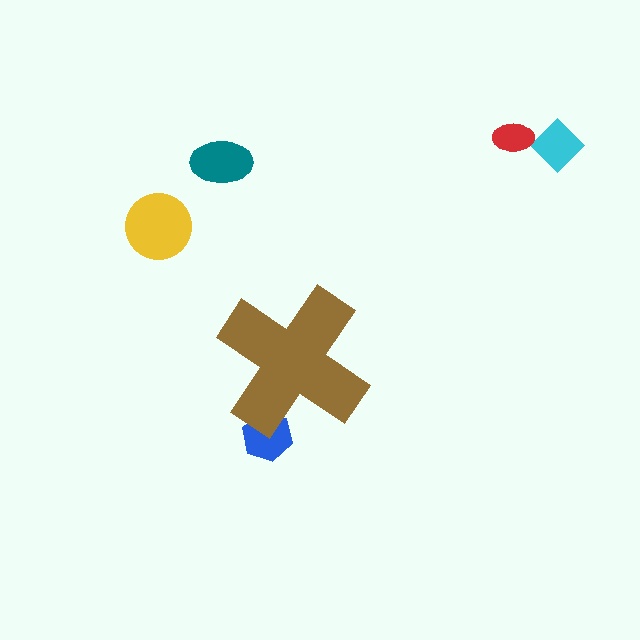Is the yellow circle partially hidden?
No, the yellow circle is fully visible.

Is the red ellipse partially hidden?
No, the red ellipse is fully visible.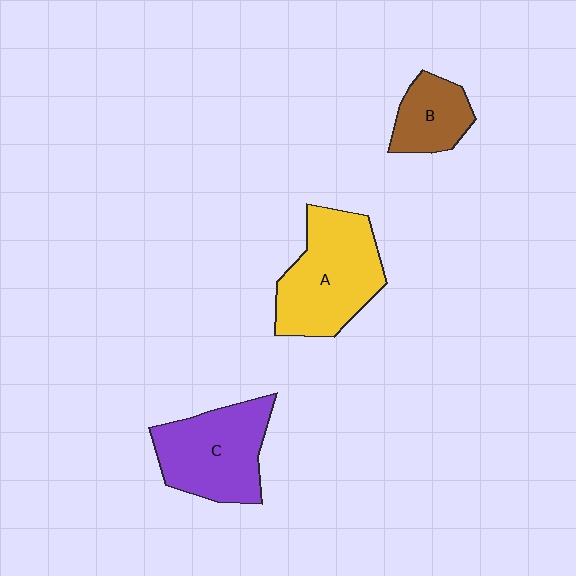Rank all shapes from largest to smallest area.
From largest to smallest: A (yellow), C (purple), B (brown).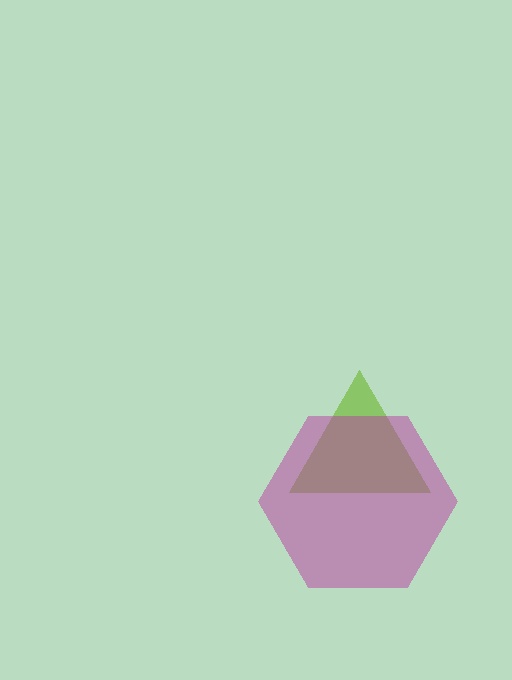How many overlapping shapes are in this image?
There are 2 overlapping shapes in the image.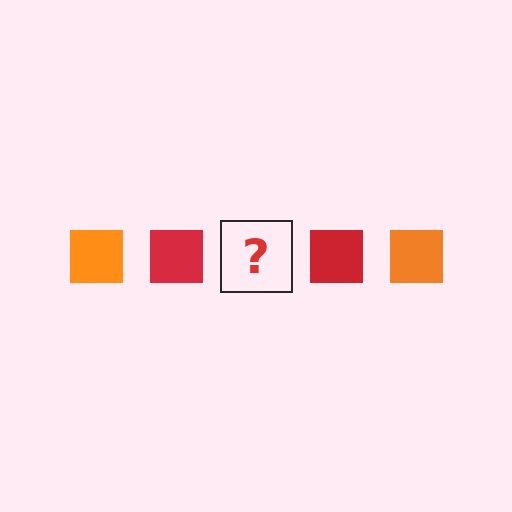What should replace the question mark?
The question mark should be replaced with an orange square.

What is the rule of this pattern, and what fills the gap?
The rule is that the pattern cycles through orange, red squares. The gap should be filled with an orange square.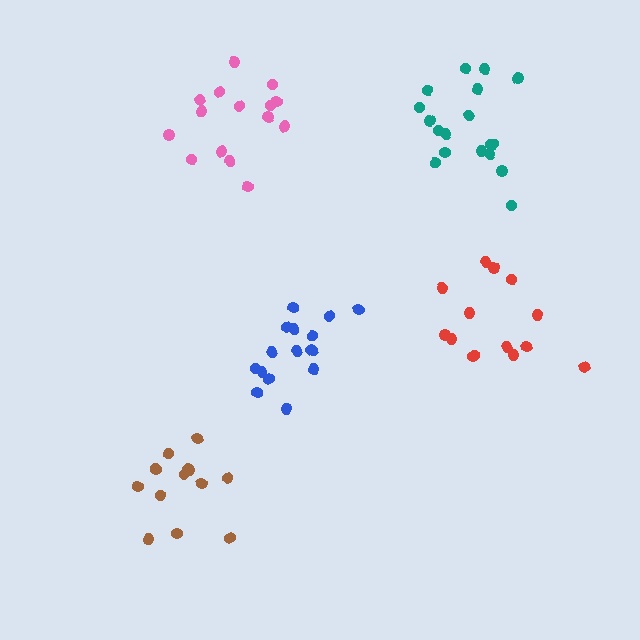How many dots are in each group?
Group 1: 14 dots, Group 2: 15 dots, Group 3: 16 dots, Group 4: 18 dots, Group 5: 14 dots (77 total).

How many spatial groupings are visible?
There are 5 spatial groupings.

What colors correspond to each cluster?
The clusters are colored: red, pink, blue, teal, brown.